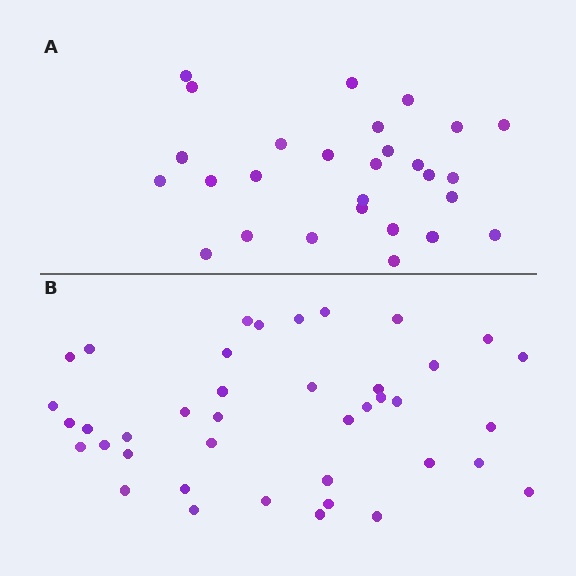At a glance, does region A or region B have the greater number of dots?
Region B (the bottom region) has more dots.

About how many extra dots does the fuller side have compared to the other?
Region B has roughly 12 or so more dots than region A.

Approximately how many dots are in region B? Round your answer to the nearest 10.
About 40 dots.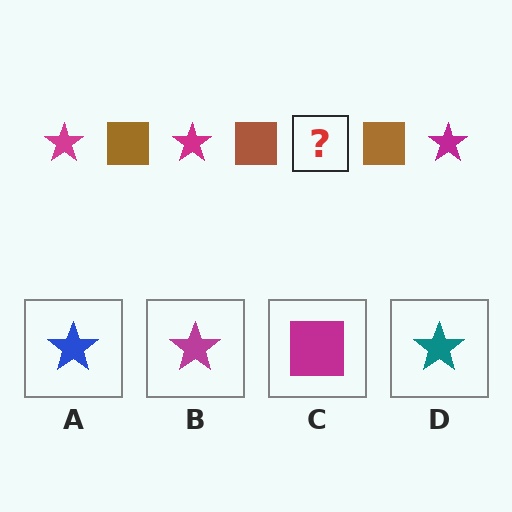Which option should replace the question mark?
Option B.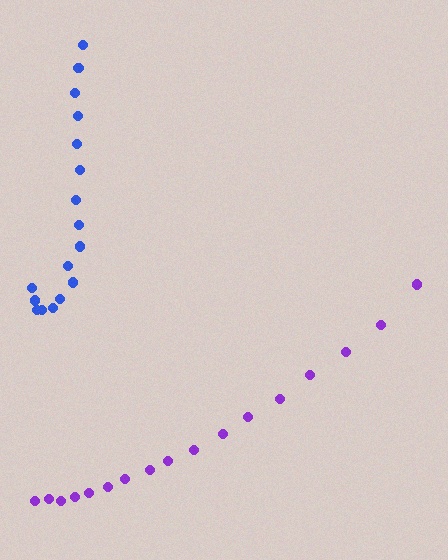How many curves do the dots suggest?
There are 2 distinct paths.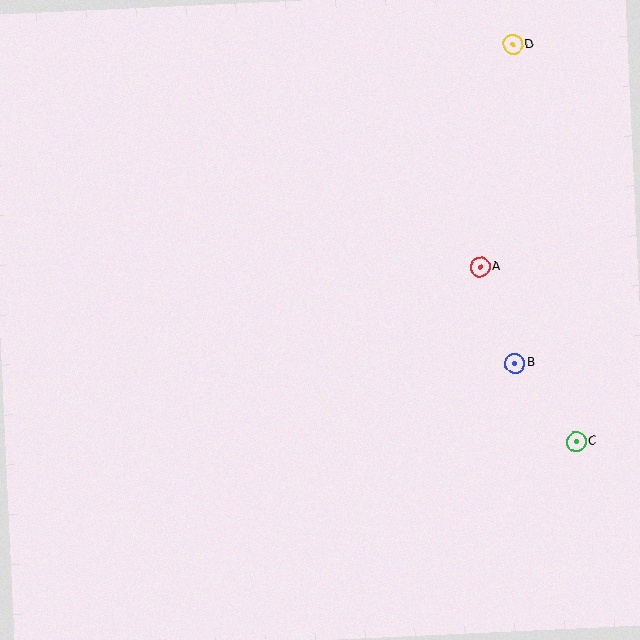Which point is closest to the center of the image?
Point A at (480, 267) is closest to the center.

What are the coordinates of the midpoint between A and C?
The midpoint between A and C is at (528, 354).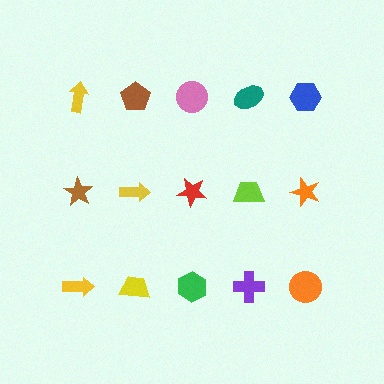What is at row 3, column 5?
An orange circle.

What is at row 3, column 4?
A purple cross.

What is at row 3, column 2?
A yellow trapezoid.